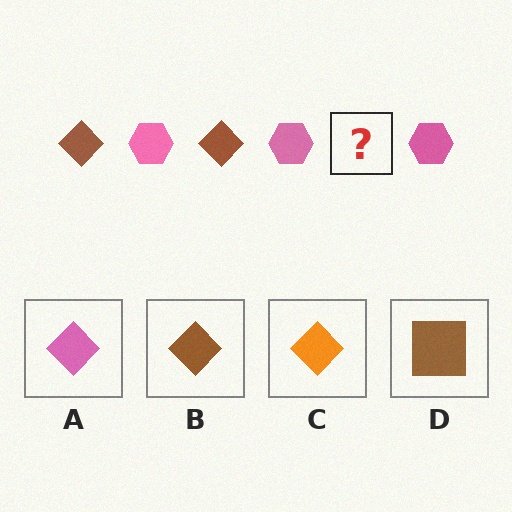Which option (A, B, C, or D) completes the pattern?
B.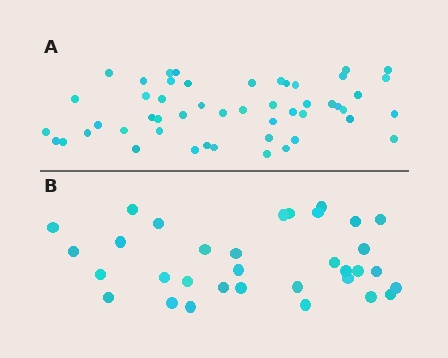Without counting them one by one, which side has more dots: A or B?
Region A (the top region) has more dots.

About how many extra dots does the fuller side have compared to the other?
Region A has approximately 15 more dots than region B.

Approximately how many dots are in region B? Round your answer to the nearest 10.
About 30 dots. (The exact count is 33, which rounds to 30.)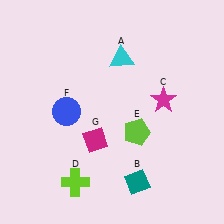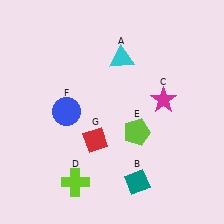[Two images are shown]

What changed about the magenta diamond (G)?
In Image 1, G is magenta. In Image 2, it changed to red.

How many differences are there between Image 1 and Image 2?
There is 1 difference between the two images.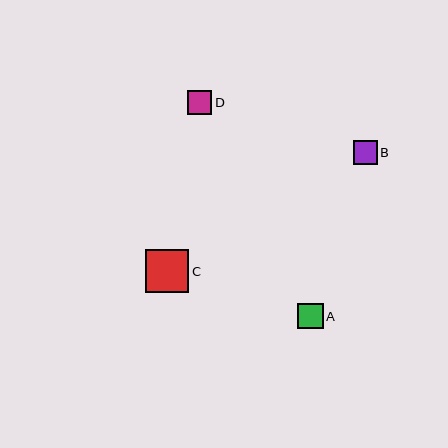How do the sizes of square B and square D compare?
Square B and square D are approximately the same size.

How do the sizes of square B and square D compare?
Square B and square D are approximately the same size.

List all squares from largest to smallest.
From largest to smallest: C, A, B, D.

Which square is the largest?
Square C is the largest with a size of approximately 43 pixels.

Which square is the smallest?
Square D is the smallest with a size of approximately 24 pixels.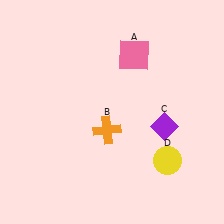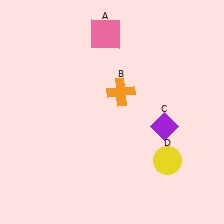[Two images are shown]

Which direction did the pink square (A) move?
The pink square (A) moved left.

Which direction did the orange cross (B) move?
The orange cross (B) moved up.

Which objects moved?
The objects that moved are: the pink square (A), the orange cross (B).